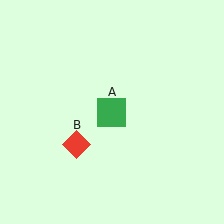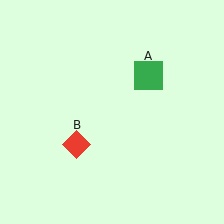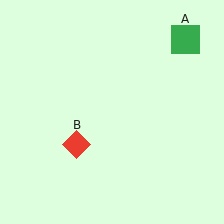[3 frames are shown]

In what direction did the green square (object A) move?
The green square (object A) moved up and to the right.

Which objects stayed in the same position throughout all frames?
Red diamond (object B) remained stationary.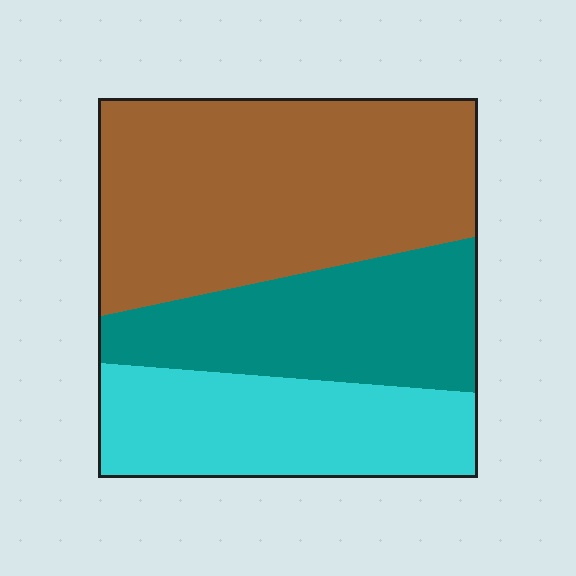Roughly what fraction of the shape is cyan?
Cyan takes up about one quarter (1/4) of the shape.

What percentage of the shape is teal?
Teal covers roughly 25% of the shape.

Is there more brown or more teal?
Brown.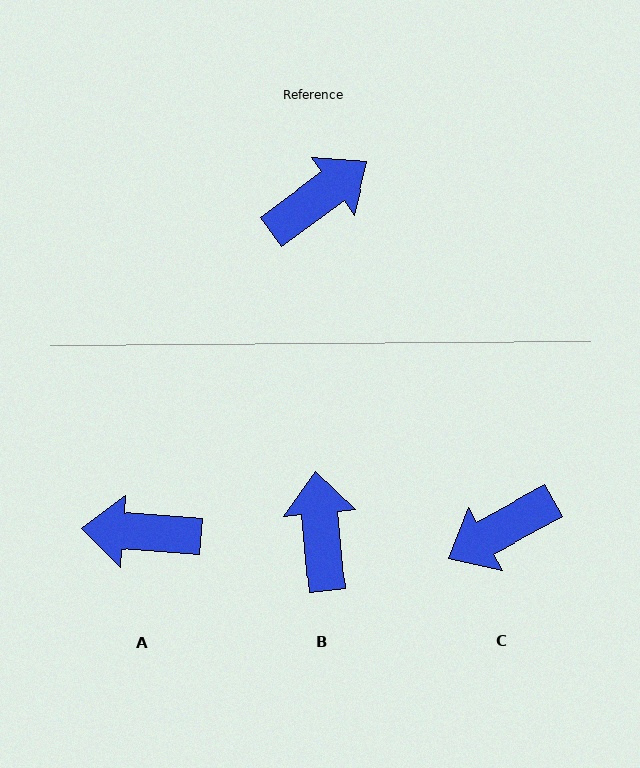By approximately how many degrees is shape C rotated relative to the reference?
Approximately 172 degrees counter-clockwise.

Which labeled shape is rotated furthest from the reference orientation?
C, about 172 degrees away.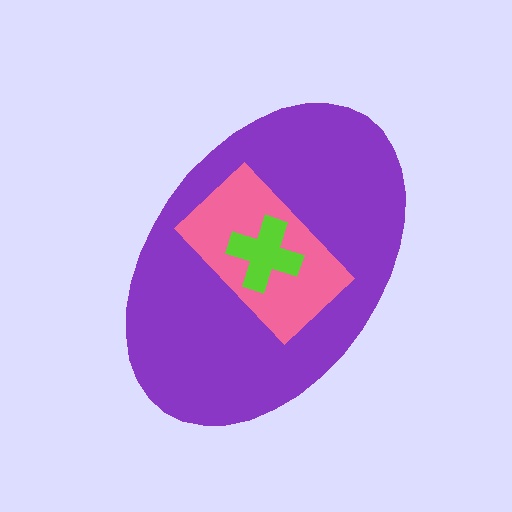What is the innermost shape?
The lime cross.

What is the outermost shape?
The purple ellipse.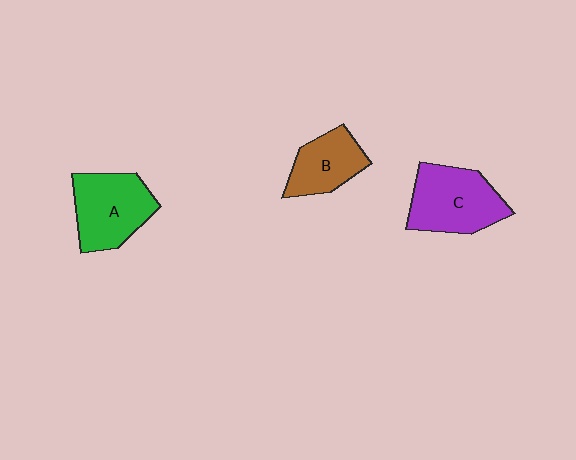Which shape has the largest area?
Shape C (purple).